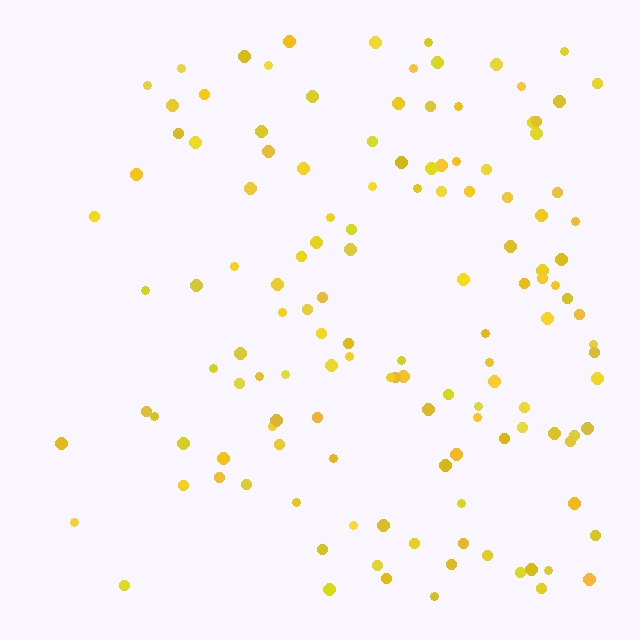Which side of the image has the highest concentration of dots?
The right.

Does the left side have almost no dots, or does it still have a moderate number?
Still a moderate number, just noticeably fewer than the right.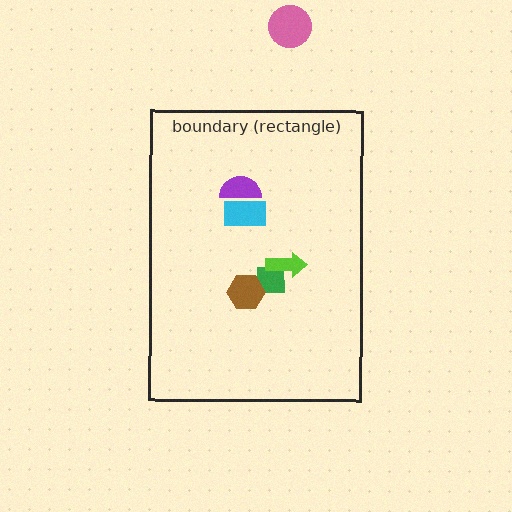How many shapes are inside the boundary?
5 inside, 1 outside.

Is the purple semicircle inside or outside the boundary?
Inside.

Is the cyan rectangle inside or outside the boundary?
Inside.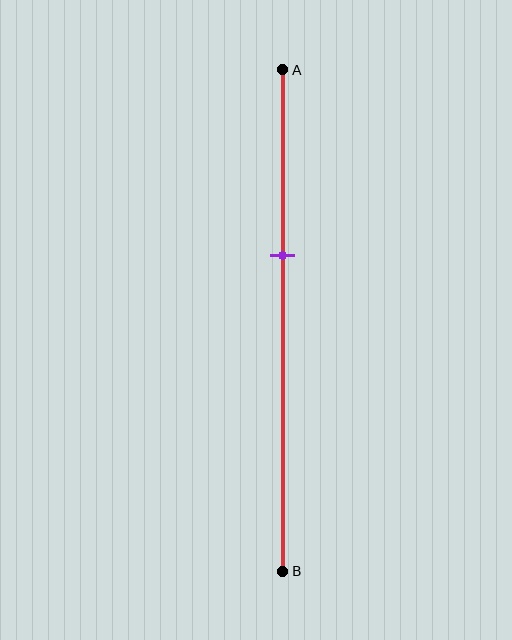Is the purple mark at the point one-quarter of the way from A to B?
No, the mark is at about 35% from A, not at the 25% one-quarter point.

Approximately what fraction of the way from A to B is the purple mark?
The purple mark is approximately 35% of the way from A to B.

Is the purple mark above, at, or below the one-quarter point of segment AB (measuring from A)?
The purple mark is below the one-quarter point of segment AB.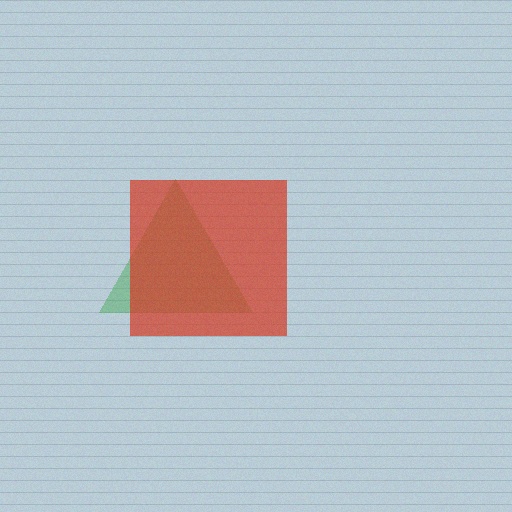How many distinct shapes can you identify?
There are 2 distinct shapes: a green triangle, a red square.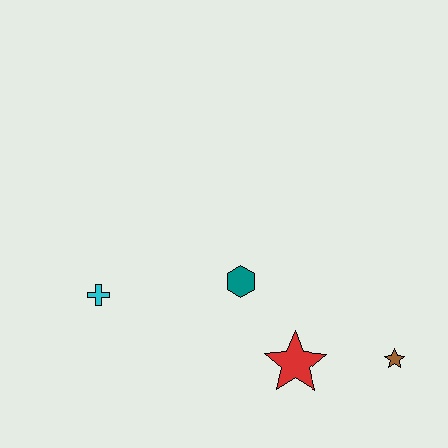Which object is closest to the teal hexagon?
The red star is closest to the teal hexagon.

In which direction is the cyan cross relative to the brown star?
The cyan cross is to the left of the brown star.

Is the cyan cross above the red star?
Yes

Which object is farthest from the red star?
The cyan cross is farthest from the red star.